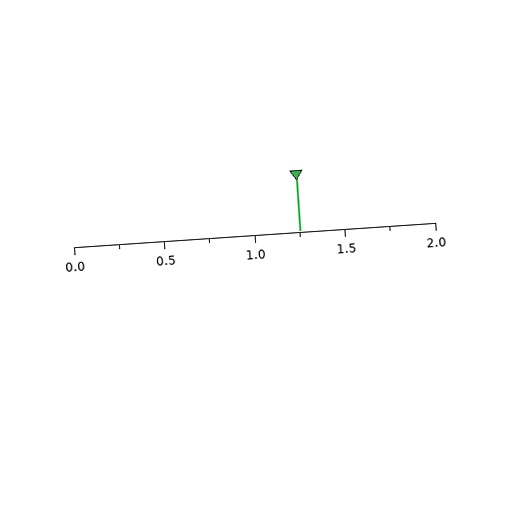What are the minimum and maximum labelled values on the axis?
The axis runs from 0.0 to 2.0.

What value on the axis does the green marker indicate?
The marker indicates approximately 1.25.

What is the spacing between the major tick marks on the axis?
The major ticks are spaced 0.5 apart.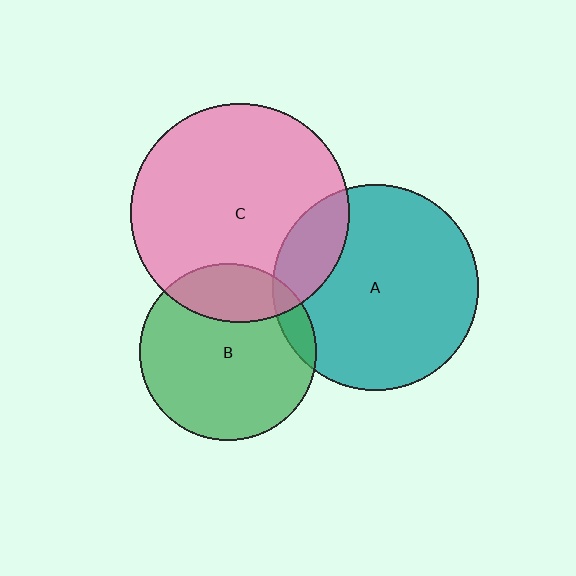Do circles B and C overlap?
Yes.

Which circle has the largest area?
Circle C (pink).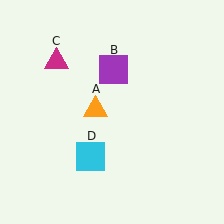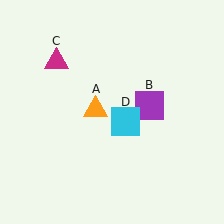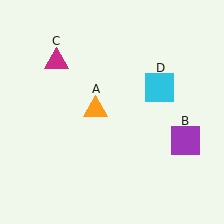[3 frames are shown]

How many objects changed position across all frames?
2 objects changed position: purple square (object B), cyan square (object D).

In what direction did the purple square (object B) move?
The purple square (object B) moved down and to the right.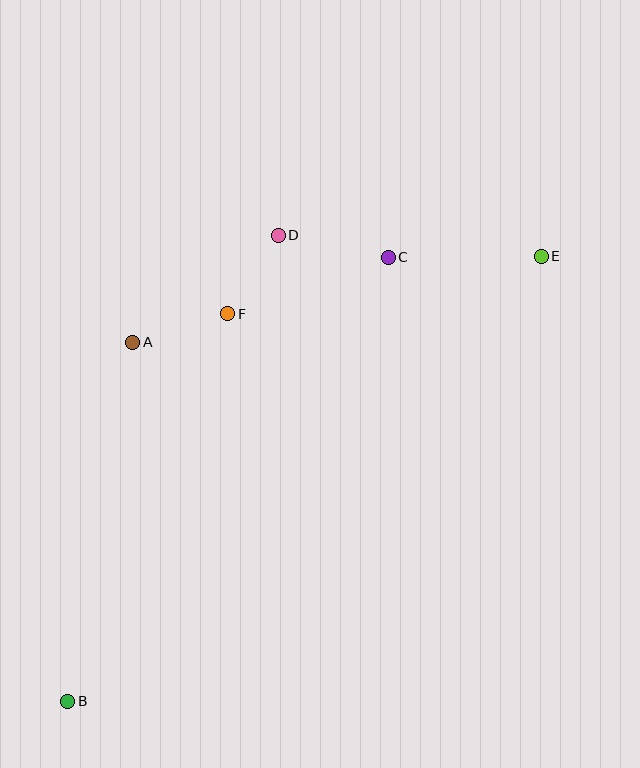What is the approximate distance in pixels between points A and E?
The distance between A and E is approximately 417 pixels.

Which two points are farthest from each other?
Points B and E are farthest from each other.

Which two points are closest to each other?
Points D and F are closest to each other.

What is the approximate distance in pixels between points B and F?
The distance between B and F is approximately 419 pixels.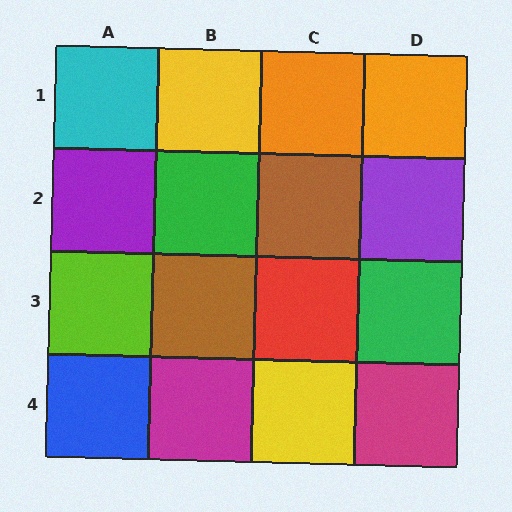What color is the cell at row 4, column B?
Magenta.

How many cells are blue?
1 cell is blue.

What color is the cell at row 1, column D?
Orange.